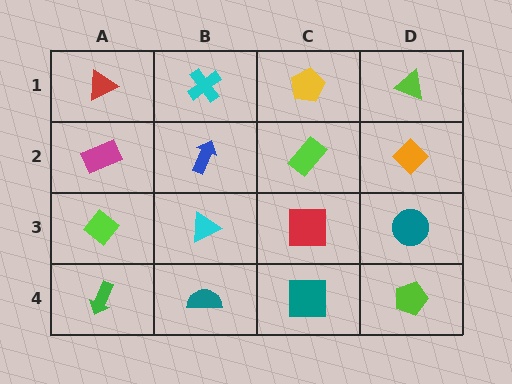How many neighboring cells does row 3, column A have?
3.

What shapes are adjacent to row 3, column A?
A magenta rectangle (row 2, column A), a green arrow (row 4, column A), a cyan triangle (row 3, column B).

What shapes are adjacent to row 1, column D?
An orange diamond (row 2, column D), a yellow pentagon (row 1, column C).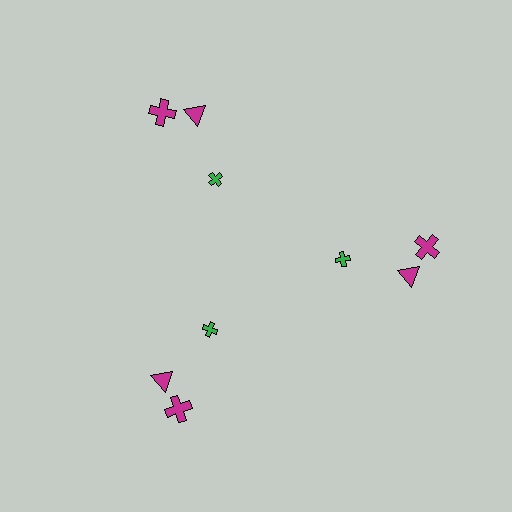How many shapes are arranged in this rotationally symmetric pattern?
There are 9 shapes, arranged in 3 groups of 3.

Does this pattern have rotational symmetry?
Yes, this pattern has 3-fold rotational symmetry. It looks the same after rotating 120 degrees around the center.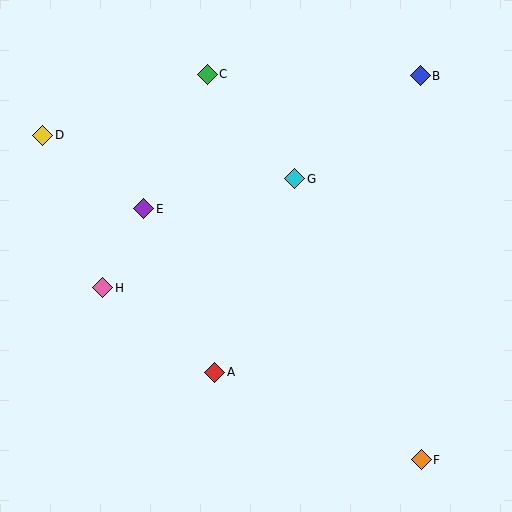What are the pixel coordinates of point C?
Point C is at (207, 74).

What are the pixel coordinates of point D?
Point D is at (43, 135).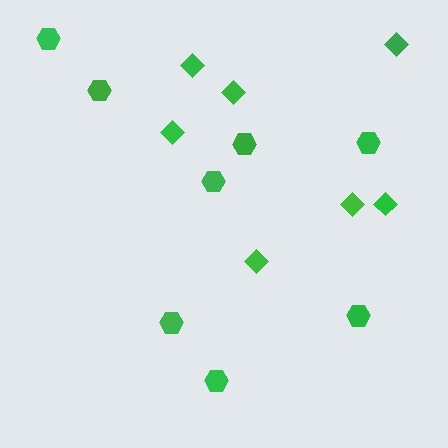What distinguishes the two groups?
There are 2 groups: one group of hexagons (8) and one group of diamonds (7).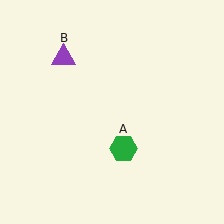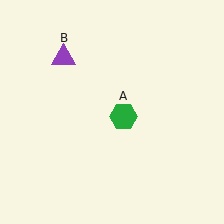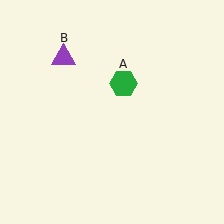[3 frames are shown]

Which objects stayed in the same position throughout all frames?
Purple triangle (object B) remained stationary.